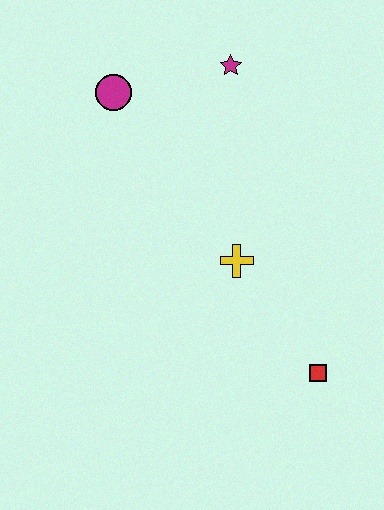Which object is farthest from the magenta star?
The red square is farthest from the magenta star.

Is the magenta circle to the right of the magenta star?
No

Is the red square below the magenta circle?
Yes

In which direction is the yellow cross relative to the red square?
The yellow cross is above the red square.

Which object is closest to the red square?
The yellow cross is closest to the red square.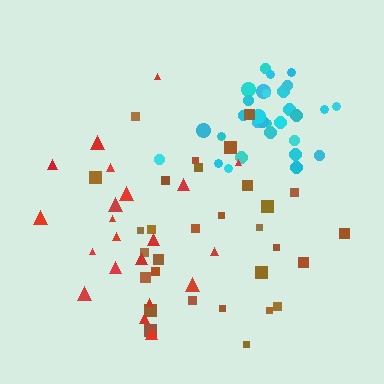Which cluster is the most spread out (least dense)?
Brown.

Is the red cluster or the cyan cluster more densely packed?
Cyan.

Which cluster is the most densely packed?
Cyan.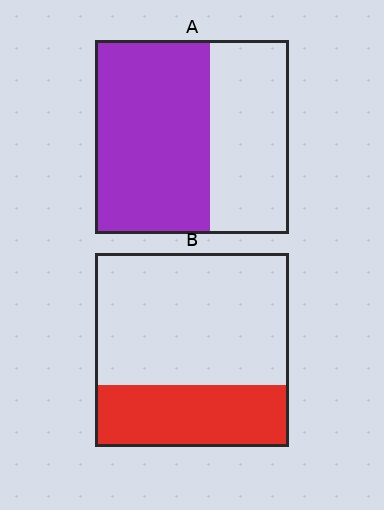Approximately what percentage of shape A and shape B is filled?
A is approximately 60% and B is approximately 30%.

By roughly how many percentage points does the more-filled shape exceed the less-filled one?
By roughly 25 percentage points (A over B).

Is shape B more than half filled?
No.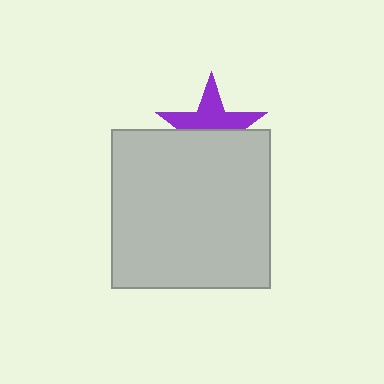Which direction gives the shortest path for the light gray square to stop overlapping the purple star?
Moving down gives the shortest separation.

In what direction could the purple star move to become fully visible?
The purple star could move up. That would shift it out from behind the light gray square entirely.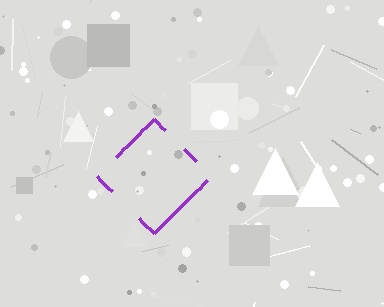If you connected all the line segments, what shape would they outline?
They would outline a diamond.